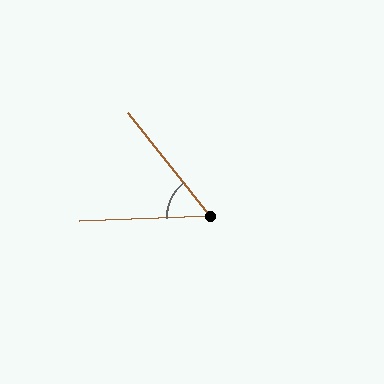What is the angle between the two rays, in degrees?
Approximately 54 degrees.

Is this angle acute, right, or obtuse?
It is acute.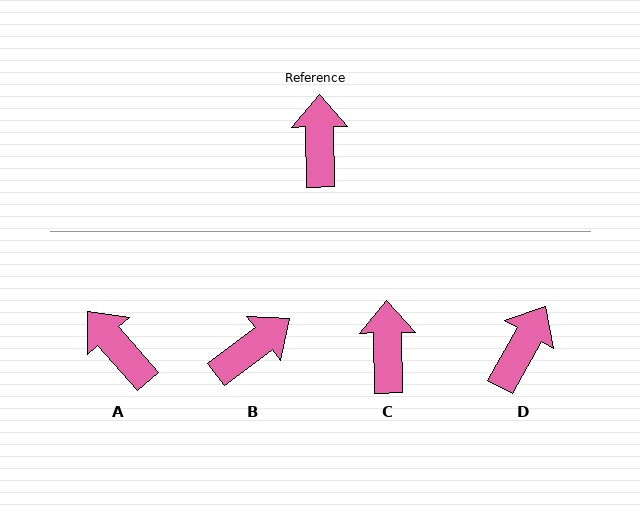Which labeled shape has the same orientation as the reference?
C.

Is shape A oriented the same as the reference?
No, it is off by about 40 degrees.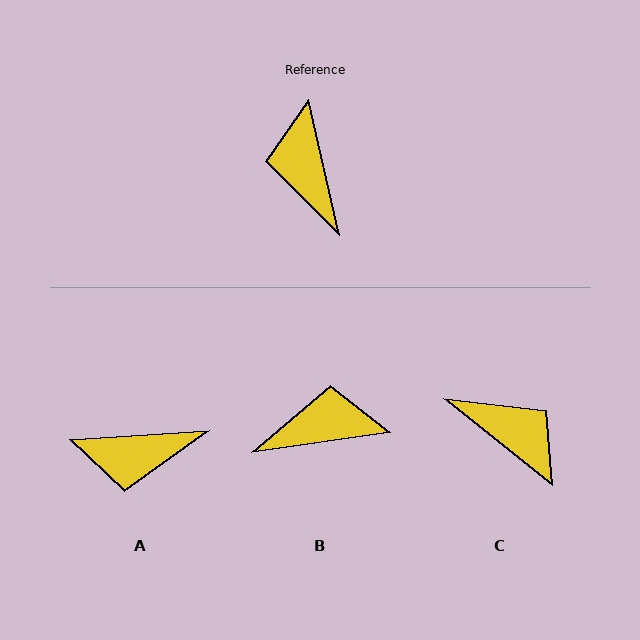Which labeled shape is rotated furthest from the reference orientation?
C, about 141 degrees away.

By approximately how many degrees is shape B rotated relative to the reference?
Approximately 94 degrees clockwise.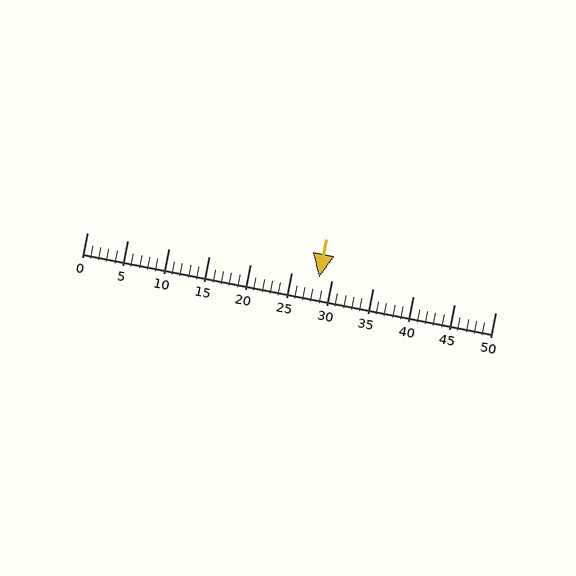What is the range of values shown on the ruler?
The ruler shows values from 0 to 50.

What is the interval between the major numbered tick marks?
The major tick marks are spaced 5 units apart.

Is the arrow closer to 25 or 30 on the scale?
The arrow is closer to 30.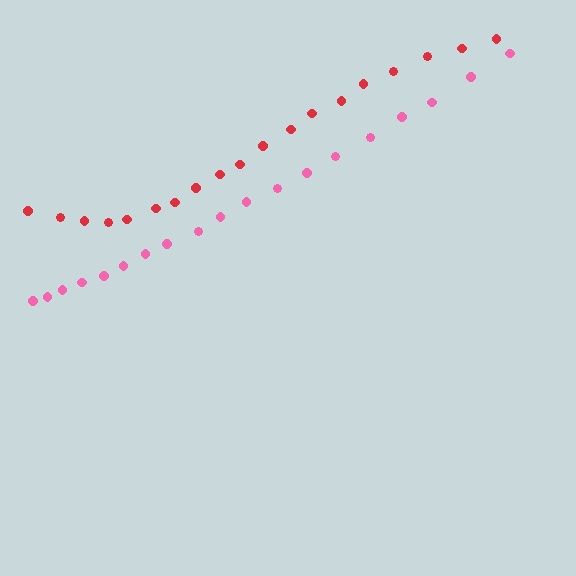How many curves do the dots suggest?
There are 2 distinct paths.